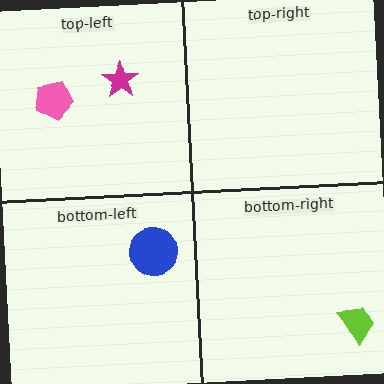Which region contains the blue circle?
The bottom-left region.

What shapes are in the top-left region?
The pink pentagon, the magenta star.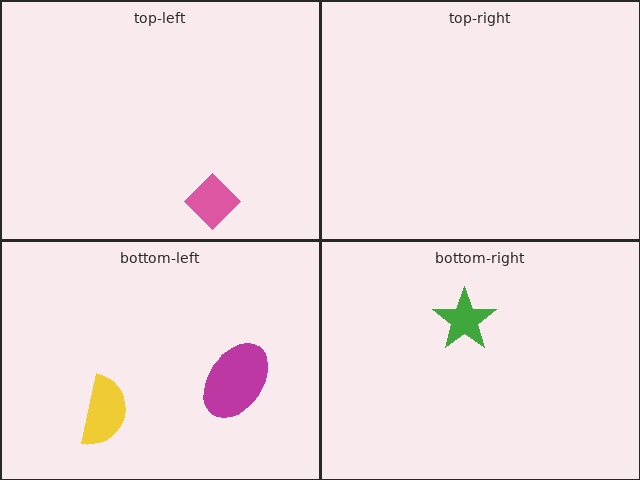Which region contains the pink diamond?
The top-left region.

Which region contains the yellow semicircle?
The bottom-left region.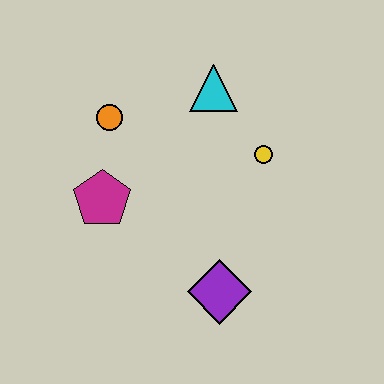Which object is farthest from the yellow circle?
The magenta pentagon is farthest from the yellow circle.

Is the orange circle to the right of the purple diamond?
No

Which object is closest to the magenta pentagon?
The orange circle is closest to the magenta pentagon.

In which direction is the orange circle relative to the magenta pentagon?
The orange circle is above the magenta pentagon.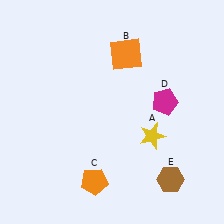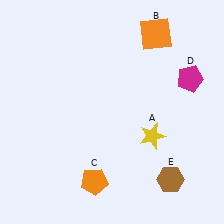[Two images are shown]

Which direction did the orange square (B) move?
The orange square (B) moved right.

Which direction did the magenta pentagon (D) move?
The magenta pentagon (D) moved right.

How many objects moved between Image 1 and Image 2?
2 objects moved between the two images.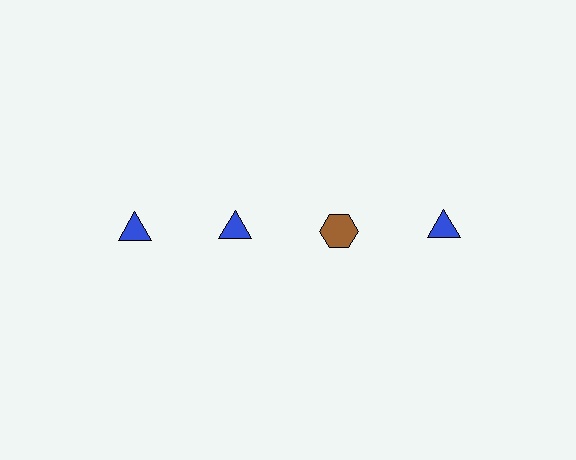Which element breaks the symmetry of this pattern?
The brown hexagon in the top row, center column breaks the symmetry. All other shapes are blue triangles.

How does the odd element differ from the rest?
It differs in both color (brown instead of blue) and shape (hexagon instead of triangle).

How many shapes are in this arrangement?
There are 4 shapes arranged in a grid pattern.